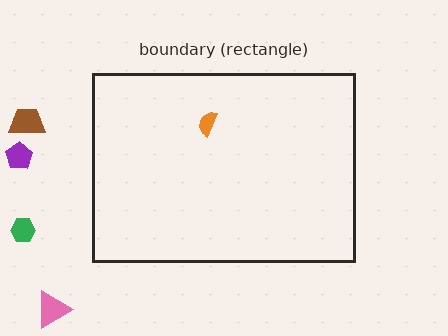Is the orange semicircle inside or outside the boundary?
Inside.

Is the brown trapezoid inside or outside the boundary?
Outside.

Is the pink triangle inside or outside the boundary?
Outside.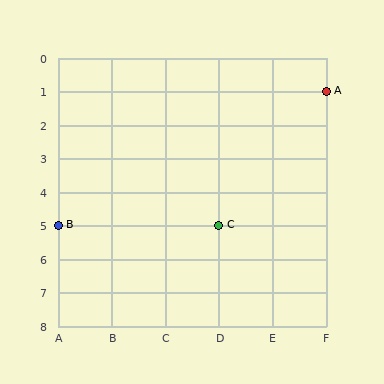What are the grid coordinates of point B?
Point B is at grid coordinates (A, 5).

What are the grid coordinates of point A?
Point A is at grid coordinates (F, 1).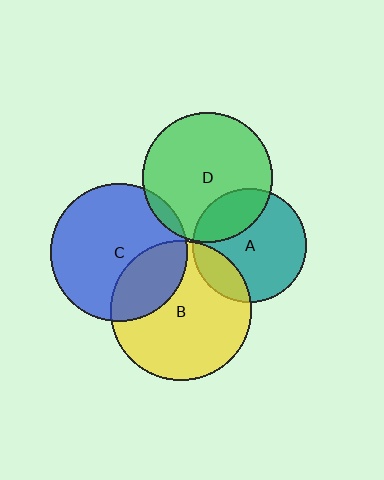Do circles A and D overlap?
Yes.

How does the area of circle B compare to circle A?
Approximately 1.5 times.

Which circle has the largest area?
Circle B (yellow).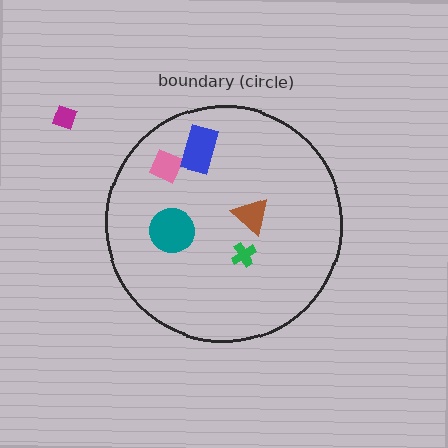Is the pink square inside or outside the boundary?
Inside.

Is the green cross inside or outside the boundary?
Inside.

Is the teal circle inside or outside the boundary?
Inside.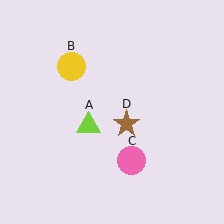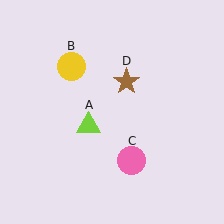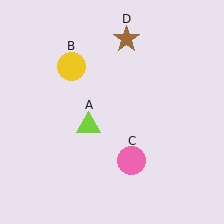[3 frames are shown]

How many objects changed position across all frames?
1 object changed position: brown star (object D).